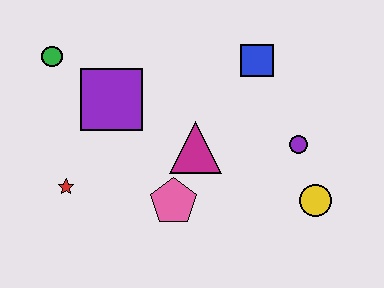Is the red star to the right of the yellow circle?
No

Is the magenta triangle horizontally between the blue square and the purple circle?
No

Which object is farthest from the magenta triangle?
The green circle is farthest from the magenta triangle.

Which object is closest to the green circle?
The purple square is closest to the green circle.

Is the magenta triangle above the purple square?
No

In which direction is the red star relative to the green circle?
The red star is below the green circle.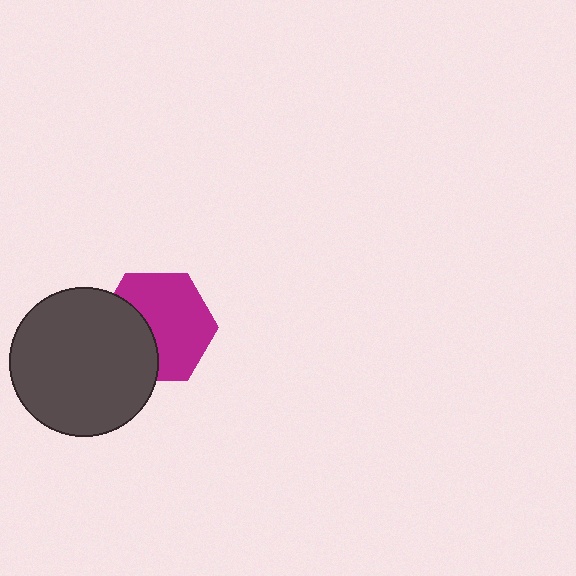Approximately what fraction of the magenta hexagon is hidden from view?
Roughly 36% of the magenta hexagon is hidden behind the dark gray circle.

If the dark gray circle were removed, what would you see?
You would see the complete magenta hexagon.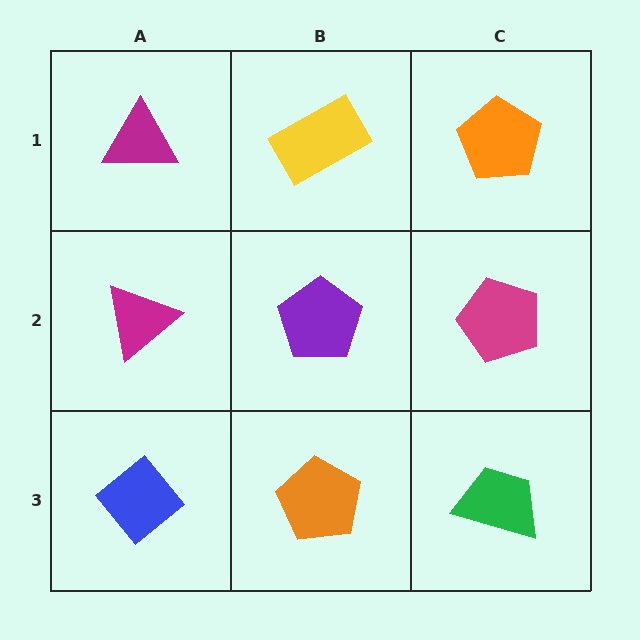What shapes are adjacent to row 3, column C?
A magenta pentagon (row 2, column C), an orange pentagon (row 3, column B).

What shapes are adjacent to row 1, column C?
A magenta pentagon (row 2, column C), a yellow rectangle (row 1, column B).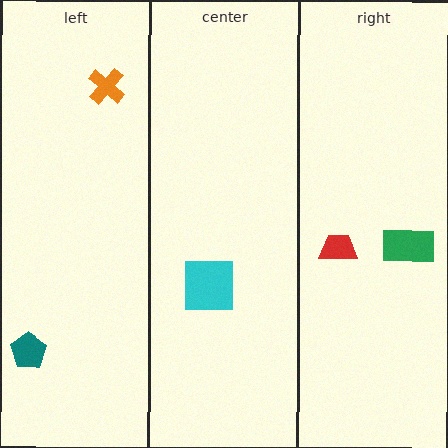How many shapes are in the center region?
1.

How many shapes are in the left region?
2.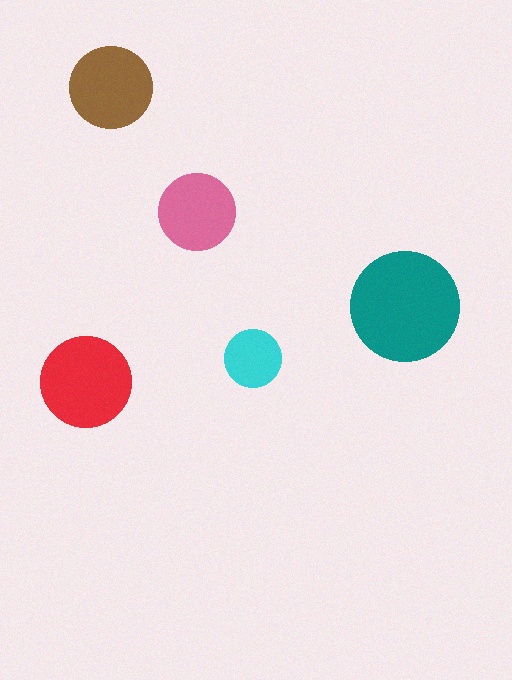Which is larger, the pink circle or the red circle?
The red one.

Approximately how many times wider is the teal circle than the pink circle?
About 1.5 times wider.